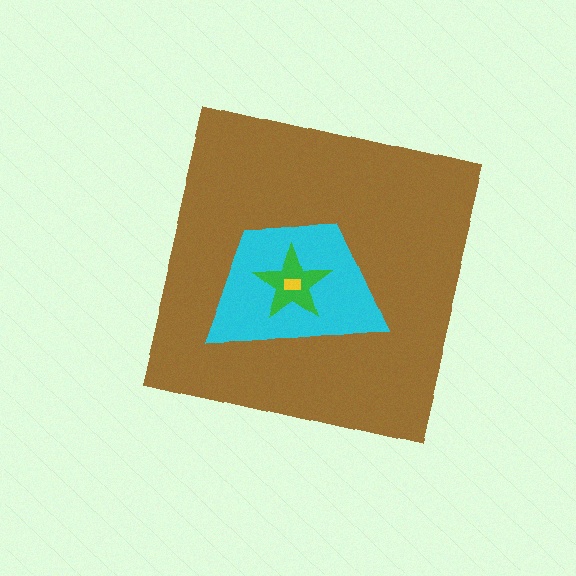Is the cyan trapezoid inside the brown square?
Yes.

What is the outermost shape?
The brown square.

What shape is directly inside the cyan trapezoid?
The green star.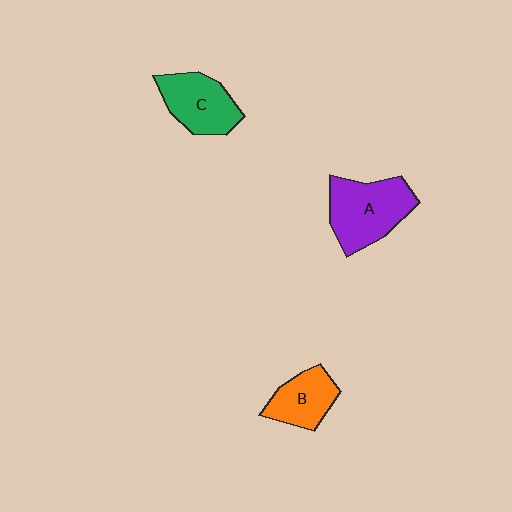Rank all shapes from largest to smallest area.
From largest to smallest: A (purple), C (green), B (orange).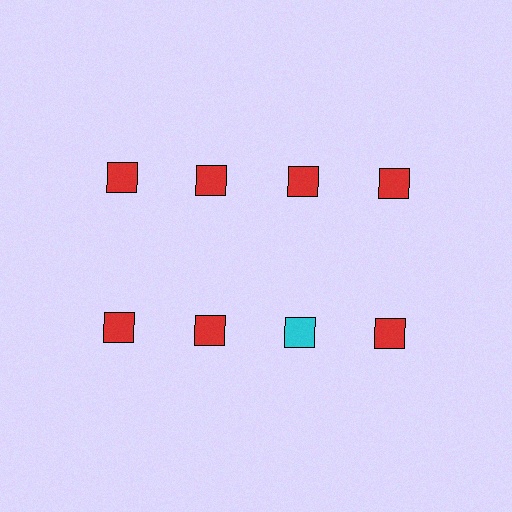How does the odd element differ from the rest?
It has a different color: cyan instead of red.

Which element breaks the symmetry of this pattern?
The cyan square in the second row, center column breaks the symmetry. All other shapes are red squares.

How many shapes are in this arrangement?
There are 8 shapes arranged in a grid pattern.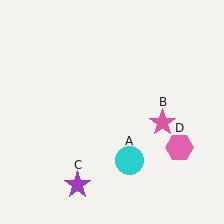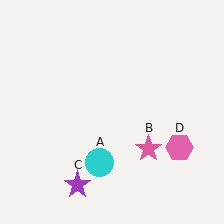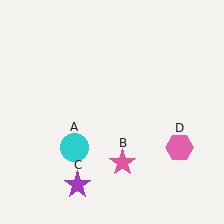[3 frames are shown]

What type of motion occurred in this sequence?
The cyan circle (object A), pink star (object B) rotated clockwise around the center of the scene.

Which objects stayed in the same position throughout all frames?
Purple star (object C) and pink hexagon (object D) remained stationary.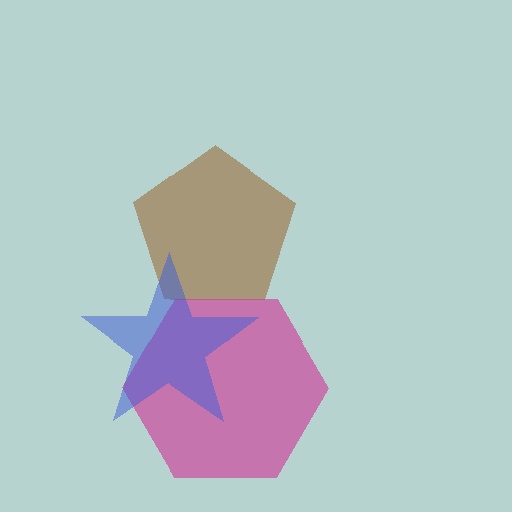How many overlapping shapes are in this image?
There are 3 overlapping shapes in the image.